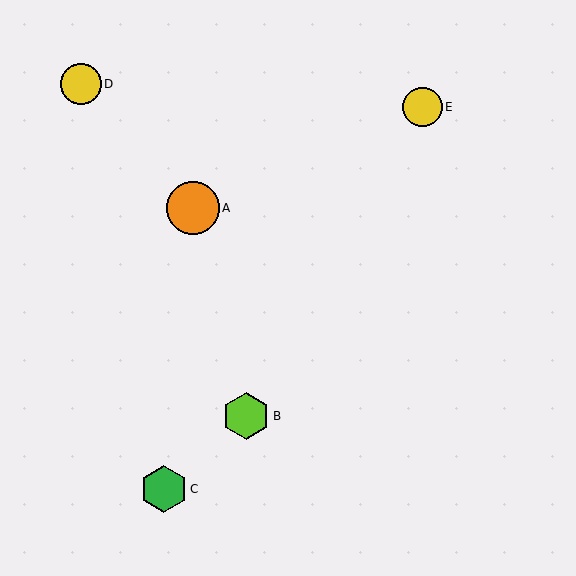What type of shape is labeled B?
Shape B is a lime hexagon.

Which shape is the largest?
The orange circle (labeled A) is the largest.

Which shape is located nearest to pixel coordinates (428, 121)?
The yellow circle (labeled E) at (423, 107) is nearest to that location.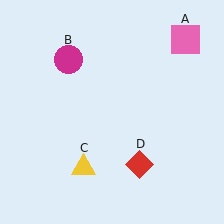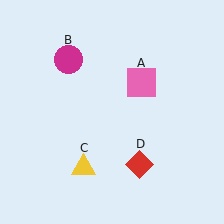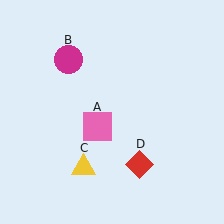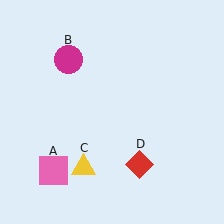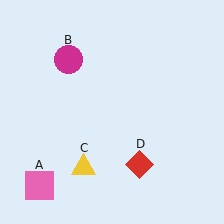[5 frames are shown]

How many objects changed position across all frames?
1 object changed position: pink square (object A).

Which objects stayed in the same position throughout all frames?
Magenta circle (object B) and yellow triangle (object C) and red diamond (object D) remained stationary.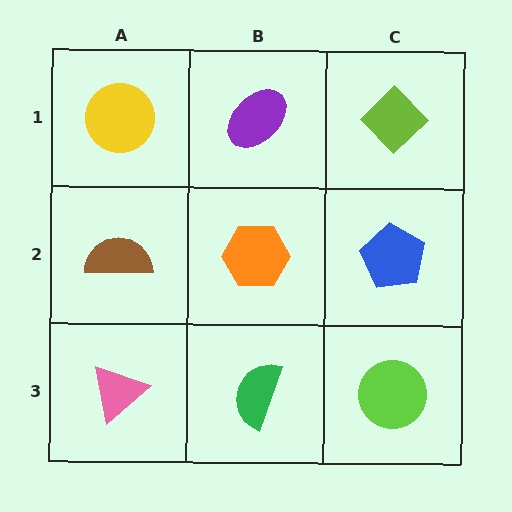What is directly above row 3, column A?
A brown semicircle.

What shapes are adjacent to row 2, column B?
A purple ellipse (row 1, column B), a green semicircle (row 3, column B), a brown semicircle (row 2, column A), a blue pentagon (row 2, column C).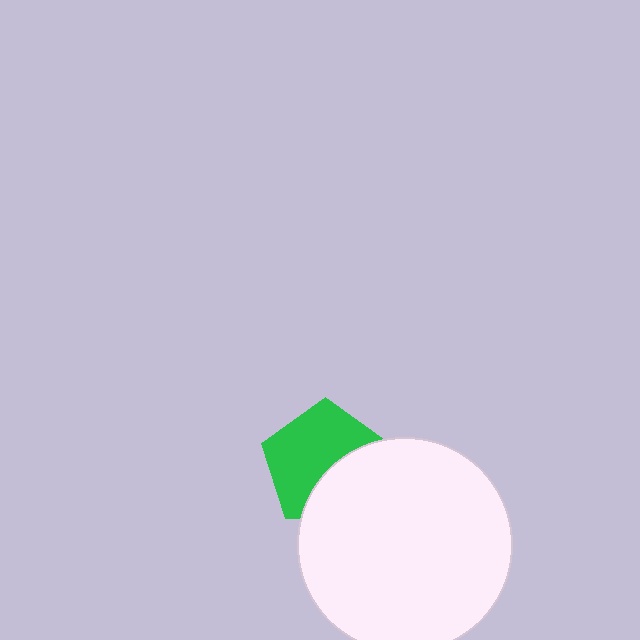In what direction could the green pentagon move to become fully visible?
The green pentagon could move toward the upper-left. That would shift it out from behind the white circle entirely.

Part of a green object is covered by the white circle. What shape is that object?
It is a pentagon.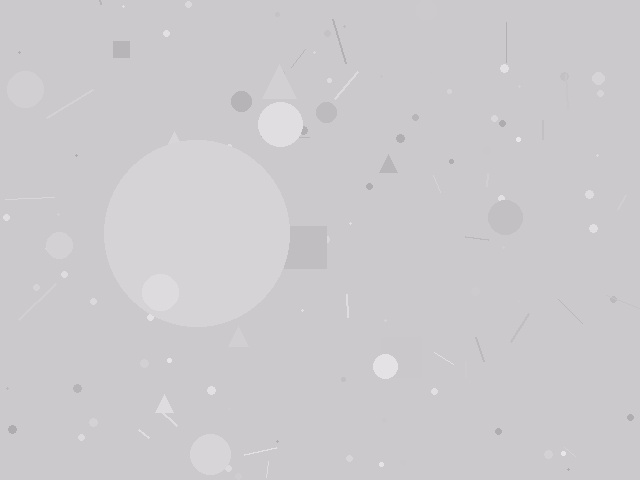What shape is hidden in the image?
A circle is hidden in the image.